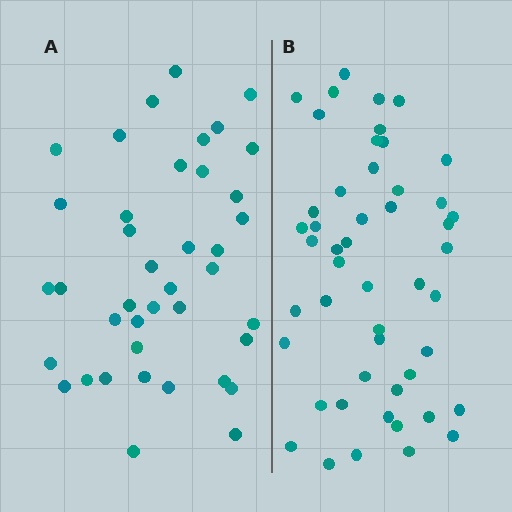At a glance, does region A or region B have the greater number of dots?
Region B (the right region) has more dots.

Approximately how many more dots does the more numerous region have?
Region B has roughly 8 or so more dots than region A.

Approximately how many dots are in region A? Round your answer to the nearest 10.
About 40 dots.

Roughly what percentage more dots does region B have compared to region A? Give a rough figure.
About 20% more.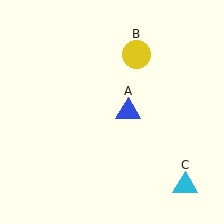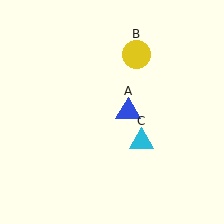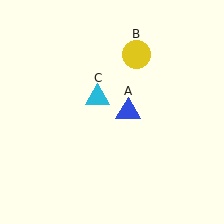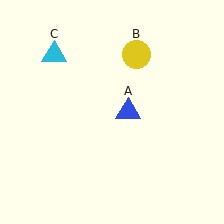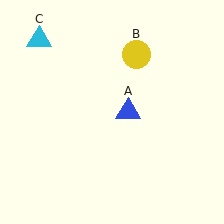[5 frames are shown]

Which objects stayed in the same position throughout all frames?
Blue triangle (object A) and yellow circle (object B) remained stationary.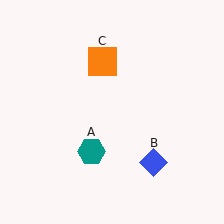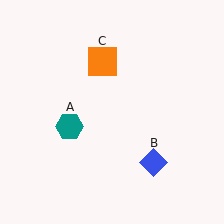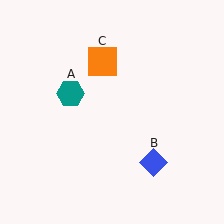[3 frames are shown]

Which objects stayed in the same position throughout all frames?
Blue diamond (object B) and orange square (object C) remained stationary.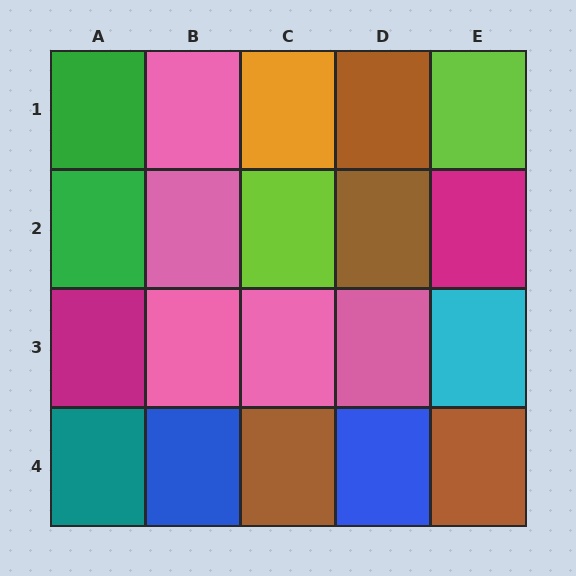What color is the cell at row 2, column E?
Magenta.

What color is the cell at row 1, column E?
Lime.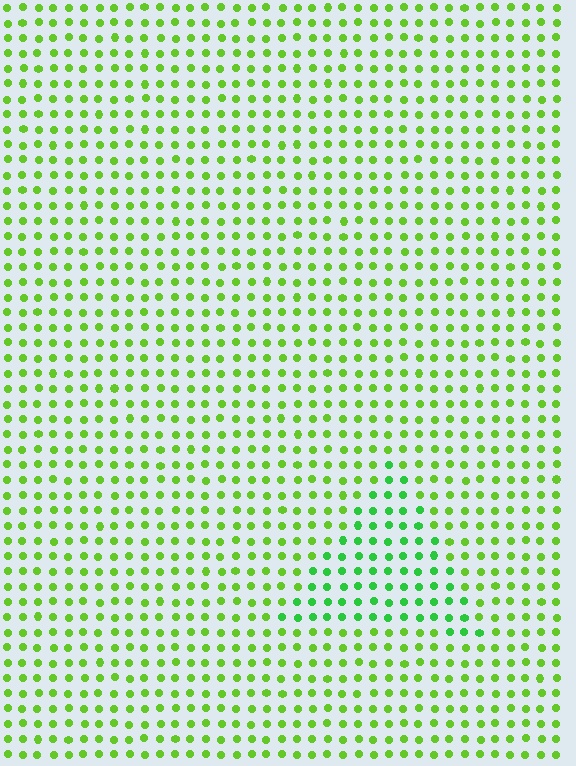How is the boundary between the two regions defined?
The boundary is defined purely by a slight shift in hue (about 30 degrees). Spacing, size, and orientation are identical on both sides.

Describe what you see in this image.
The image is filled with small lime elements in a uniform arrangement. A triangle-shaped region is visible where the elements are tinted to a slightly different hue, forming a subtle color boundary.